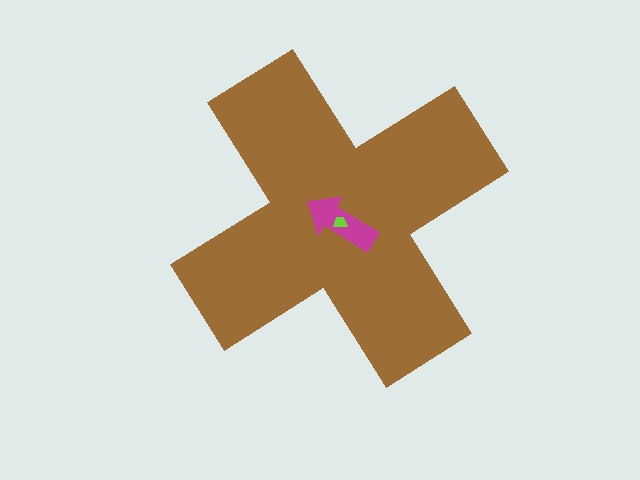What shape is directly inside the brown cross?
The magenta arrow.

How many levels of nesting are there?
3.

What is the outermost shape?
The brown cross.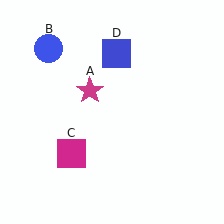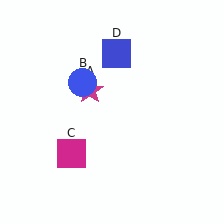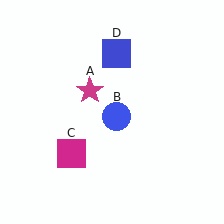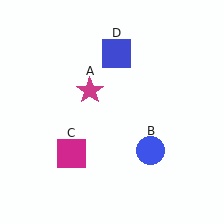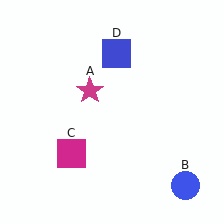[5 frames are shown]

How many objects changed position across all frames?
1 object changed position: blue circle (object B).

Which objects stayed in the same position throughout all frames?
Magenta star (object A) and magenta square (object C) and blue square (object D) remained stationary.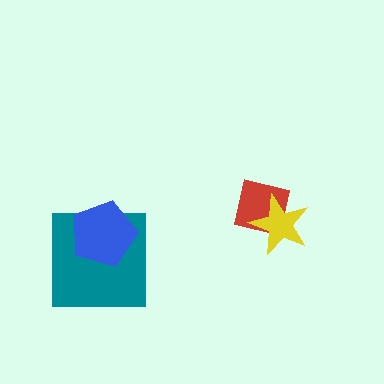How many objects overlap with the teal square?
1 object overlaps with the teal square.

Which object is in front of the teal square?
The blue pentagon is in front of the teal square.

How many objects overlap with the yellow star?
1 object overlaps with the yellow star.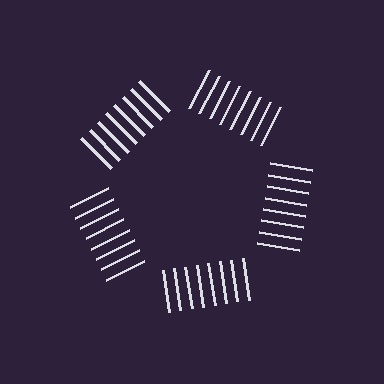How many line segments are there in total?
40 — 8 along each of the 5 edges.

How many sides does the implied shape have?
5 sides — the line-ends trace a pentagon.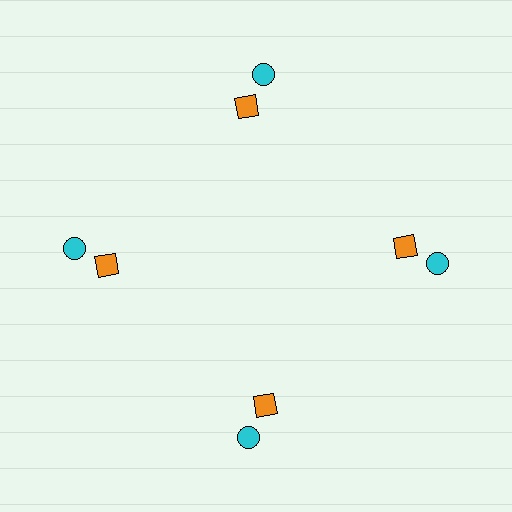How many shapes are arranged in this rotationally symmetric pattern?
There are 8 shapes, arranged in 4 groups of 2.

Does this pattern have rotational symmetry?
Yes, this pattern has 4-fold rotational symmetry. It looks the same after rotating 90 degrees around the center.